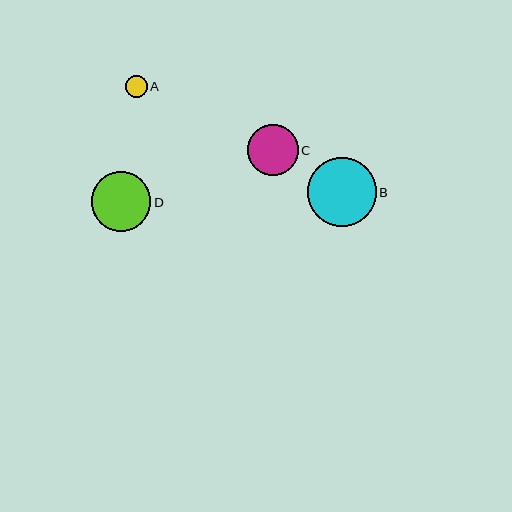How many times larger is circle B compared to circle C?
Circle B is approximately 1.4 times the size of circle C.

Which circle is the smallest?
Circle A is the smallest with a size of approximately 22 pixels.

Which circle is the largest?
Circle B is the largest with a size of approximately 69 pixels.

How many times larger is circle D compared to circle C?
Circle D is approximately 1.2 times the size of circle C.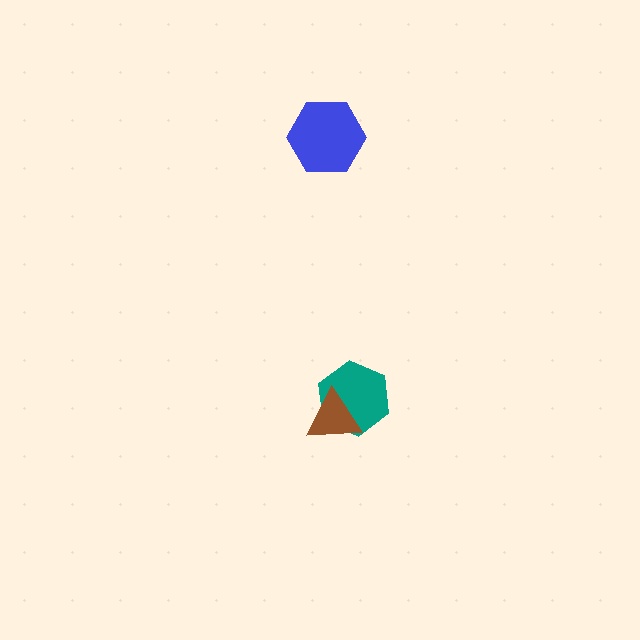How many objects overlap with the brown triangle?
1 object overlaps with the brown triangle.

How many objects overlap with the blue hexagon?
0 objects overlap with the blue hexagon.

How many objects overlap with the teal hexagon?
1 object overlaps with the teal hexagon.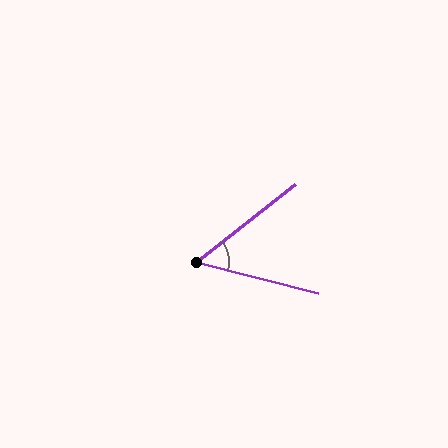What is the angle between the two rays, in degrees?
Approximately 52 degrees.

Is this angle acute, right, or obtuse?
It is acute.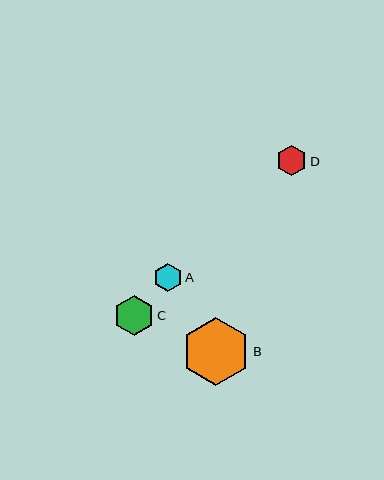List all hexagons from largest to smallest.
From largest to smallest: B, C, D, A.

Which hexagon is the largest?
Hexagon B is the largest with a size of approximately 68 pixels.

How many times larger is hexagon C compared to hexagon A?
Hexagon C is approximately 1.4 times the size of hexagon A.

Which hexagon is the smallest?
Hexagon A is the smallest with a size of approximately 29 pixels.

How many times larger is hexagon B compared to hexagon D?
Hexagon B is approximately 2.3 times the size of hexagon D.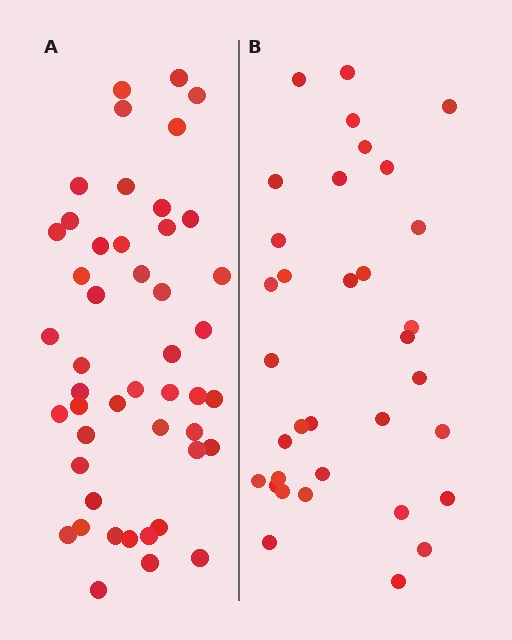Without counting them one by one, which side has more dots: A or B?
Region A (the left region) has more dots.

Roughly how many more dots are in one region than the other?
Region A has approximately 15 more dots than region B.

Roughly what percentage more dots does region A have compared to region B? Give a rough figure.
About 40% more.